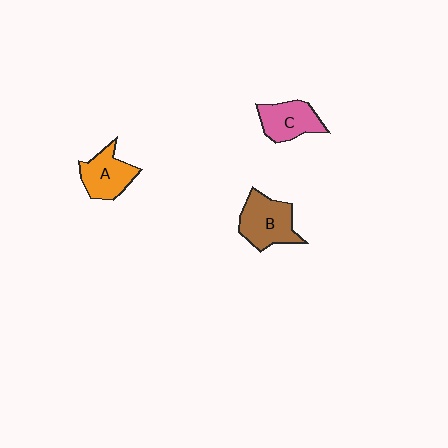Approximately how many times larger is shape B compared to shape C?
Approximately 1.3 times.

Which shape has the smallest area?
Shape C (pink).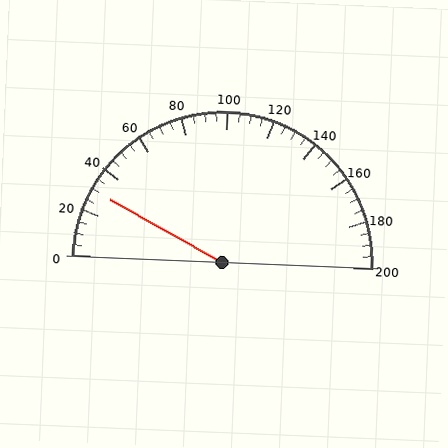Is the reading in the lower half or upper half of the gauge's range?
The reading is in the lower half of the range (0 to 200).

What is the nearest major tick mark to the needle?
The nearest major tick mark is 40.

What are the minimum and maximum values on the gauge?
The gauge ranges from 0 to 200.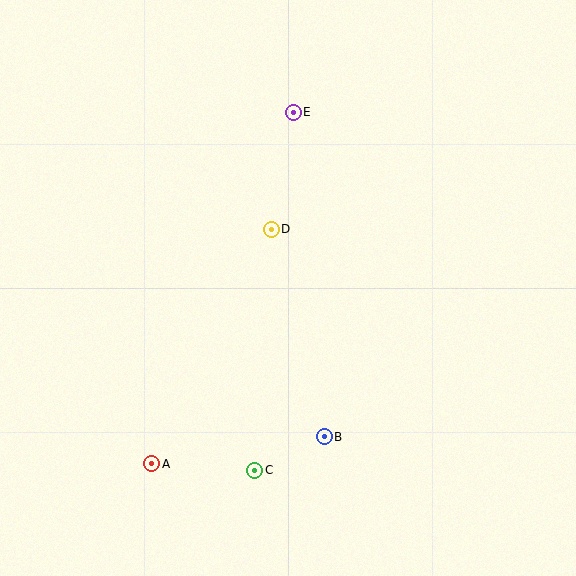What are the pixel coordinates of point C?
Point C is at (255, 470).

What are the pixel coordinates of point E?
Point E is at (293, 112).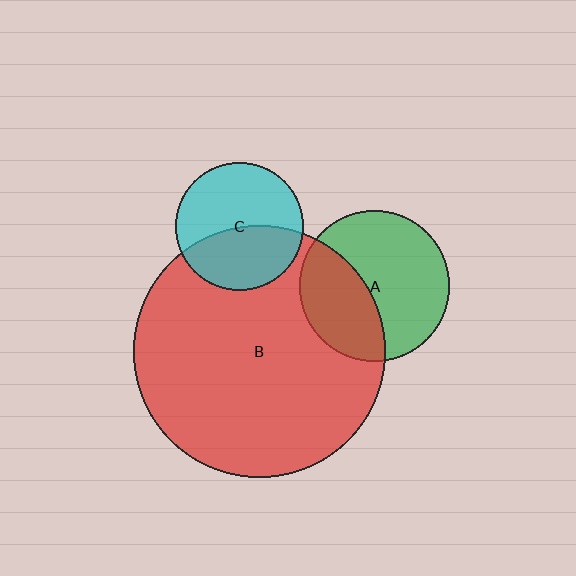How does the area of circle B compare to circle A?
Approximately 2.8 times.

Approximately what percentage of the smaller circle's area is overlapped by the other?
Approximately 40%.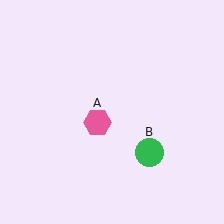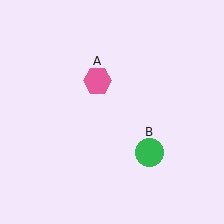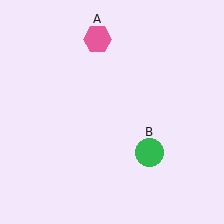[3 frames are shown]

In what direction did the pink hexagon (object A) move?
The pink hexagon (object A) moved up.